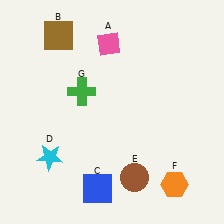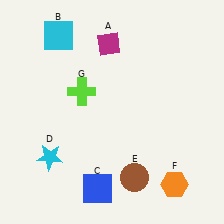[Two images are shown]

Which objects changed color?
A changed from pink to magenta. B changed from brown to cyan. G changed from green to lime.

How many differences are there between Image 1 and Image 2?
There are 3 differences between the two images.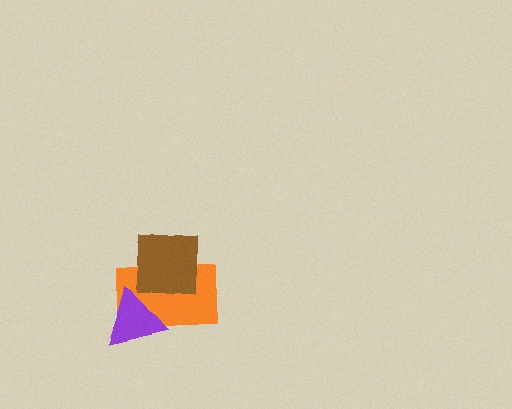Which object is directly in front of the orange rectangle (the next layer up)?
The purple triangle is directly in front of the orange rectangle.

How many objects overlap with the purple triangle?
2 objects overlap with the purple triangle.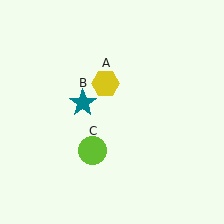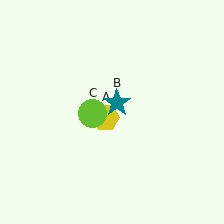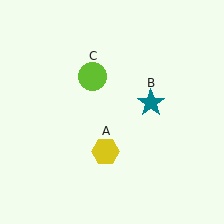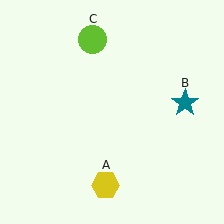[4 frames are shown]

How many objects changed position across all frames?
3 objects changed position: yellow hexagon (object A), teal star (object B), lime circle (object C).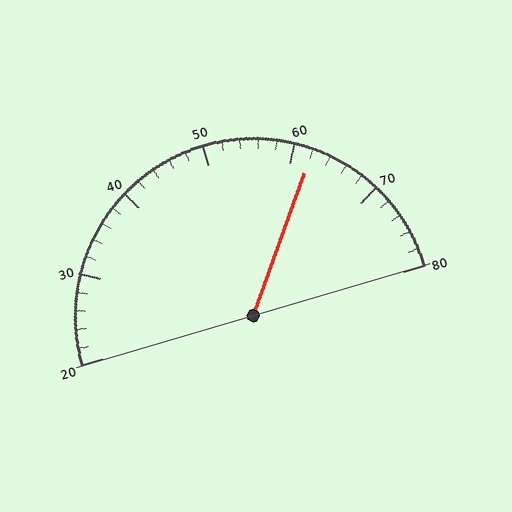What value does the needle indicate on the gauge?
The needle indicates approximately 62.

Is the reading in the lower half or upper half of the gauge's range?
The reading is in the upper half of the range (20 to 80).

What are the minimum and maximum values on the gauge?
The gauge ranges from 20 to 80.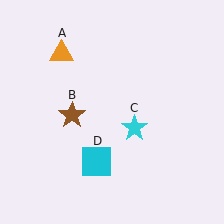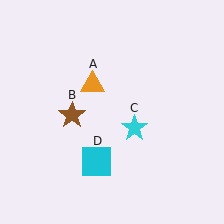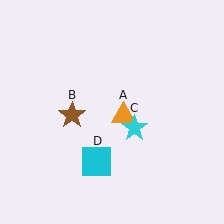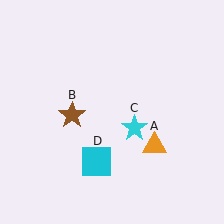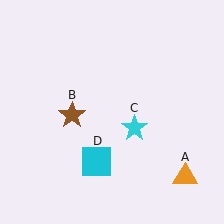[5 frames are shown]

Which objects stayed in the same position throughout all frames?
Brown star (object B) and cyan star (object C) and cyan square (object D) remained stationary.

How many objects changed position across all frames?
1 object changed position: orange triangle (object A).